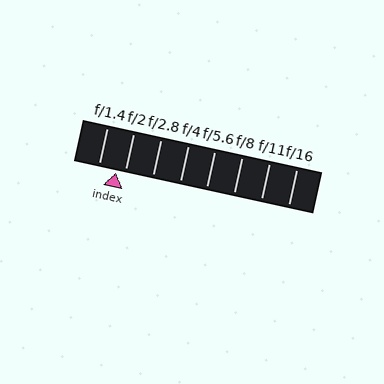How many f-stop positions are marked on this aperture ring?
There are 8 f-stop positions marked.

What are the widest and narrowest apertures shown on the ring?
The widest aperture shown is f/1.4 and the narrowest is f/16.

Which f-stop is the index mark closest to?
The index mark is closest to f/2.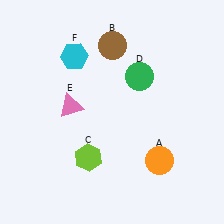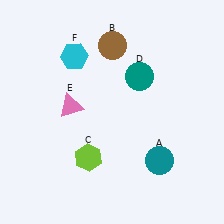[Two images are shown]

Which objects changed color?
A changed from orange to teal. D changed from green to teal.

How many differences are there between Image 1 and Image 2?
There are 2 differences between the two images.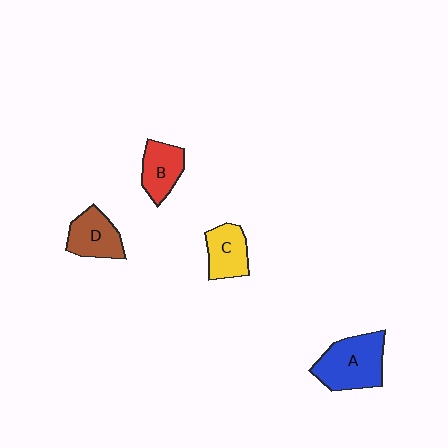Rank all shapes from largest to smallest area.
From largest to smallest: A (blue), D (brown), C (yellow), B (red).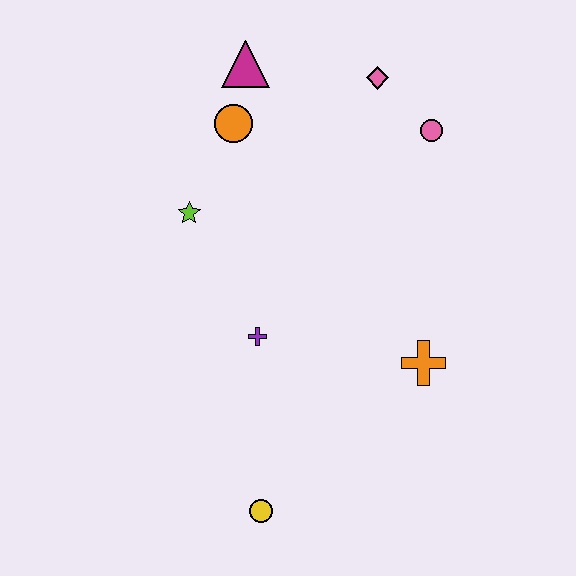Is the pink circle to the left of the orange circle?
No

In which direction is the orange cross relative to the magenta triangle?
The orange cross is below the magenta triangle.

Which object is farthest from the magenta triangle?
The yellow circle is farthest from the magenta triangle.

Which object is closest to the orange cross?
The purple cross is closest to the orange cross.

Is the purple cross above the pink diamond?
No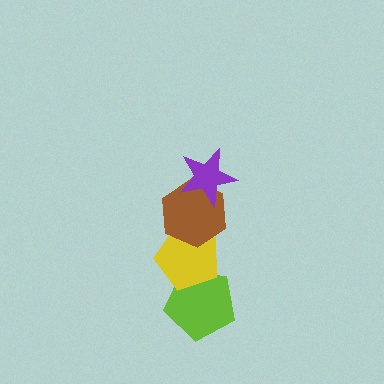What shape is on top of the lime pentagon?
The yellow pentagon is on top of the lime pentagon.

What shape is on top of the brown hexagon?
The purple star is on top of the brown hexagon.